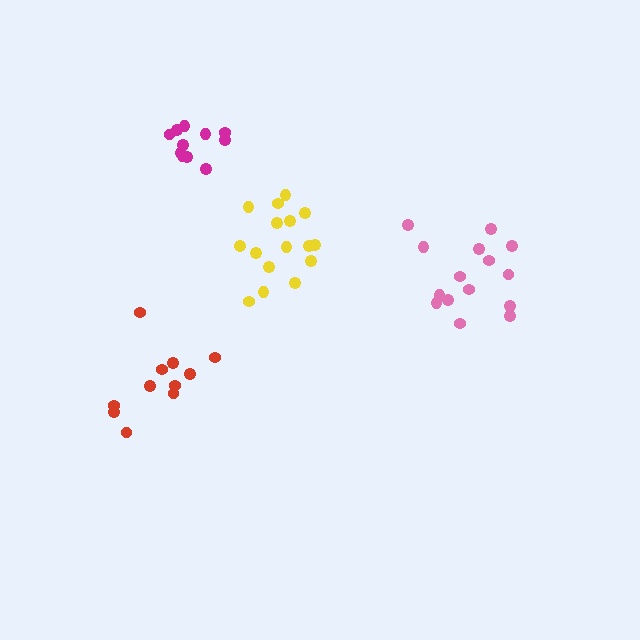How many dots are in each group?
Group 1: 11 dots, Group 2: 11 dots, Group 3: 15 dots, Group 4: 16 dots (53 total).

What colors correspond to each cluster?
The clusters are colored: red, magenta, pink, yellow.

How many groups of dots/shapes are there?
There are 4 groups.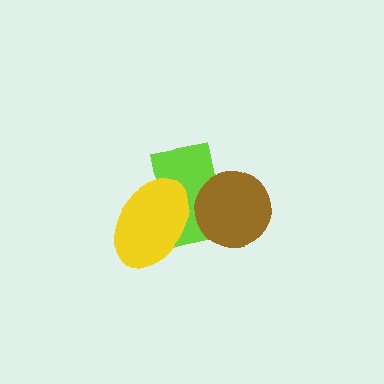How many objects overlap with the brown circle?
1 object overlaps with the brown circle.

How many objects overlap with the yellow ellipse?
1 object overlaps with the yellow ellipse.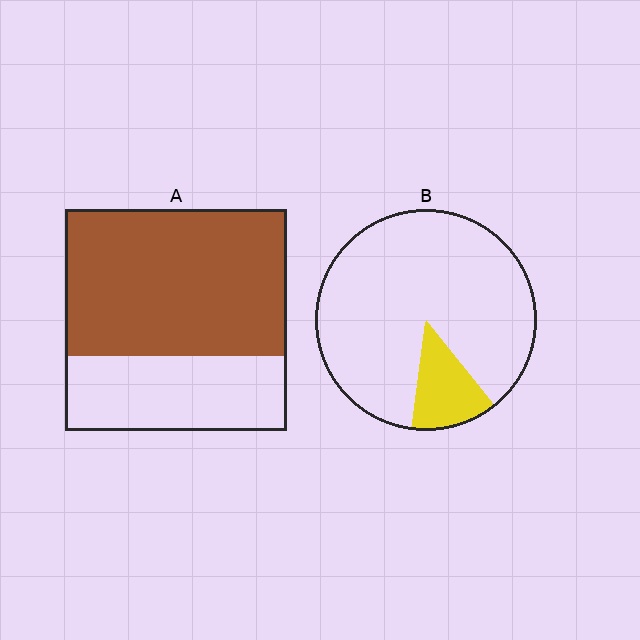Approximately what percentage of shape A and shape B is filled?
A is approximately 65% and B is approximately 15%.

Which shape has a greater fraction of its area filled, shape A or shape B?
Shape A.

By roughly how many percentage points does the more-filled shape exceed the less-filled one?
By roughly 55 percentage points (A over B).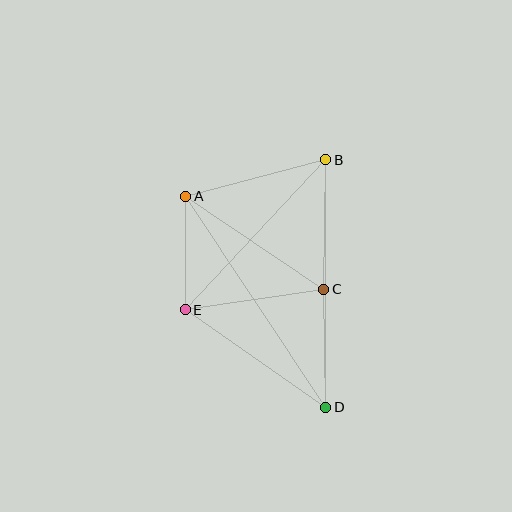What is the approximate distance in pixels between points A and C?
The distance between A and C is approximately 167 pixels.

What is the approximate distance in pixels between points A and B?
The distance between A and B is approximately 145 pixels.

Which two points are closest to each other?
Points A and E are closest to each other.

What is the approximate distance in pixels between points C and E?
The distance between C and E is approximately 140 pixels.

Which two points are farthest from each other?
Points A and D are farthest from each other.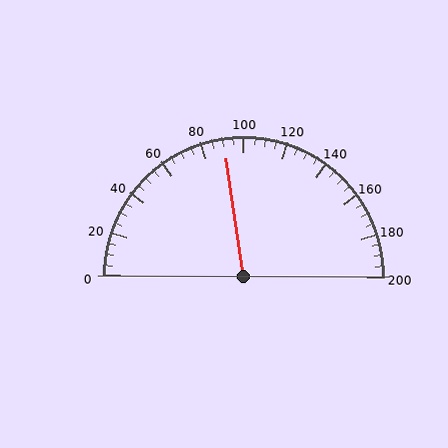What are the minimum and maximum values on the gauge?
The gauge ranges from 0 to 200.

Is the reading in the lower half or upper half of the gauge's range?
The reading is in the lower half of the range (0 to 200).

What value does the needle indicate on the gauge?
The needle indicates approximately 90.